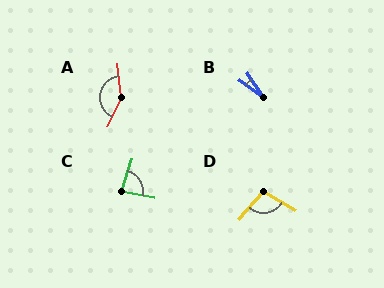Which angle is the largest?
A, at approximately 147 degrees.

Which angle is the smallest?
B, at approximately 21 degrees.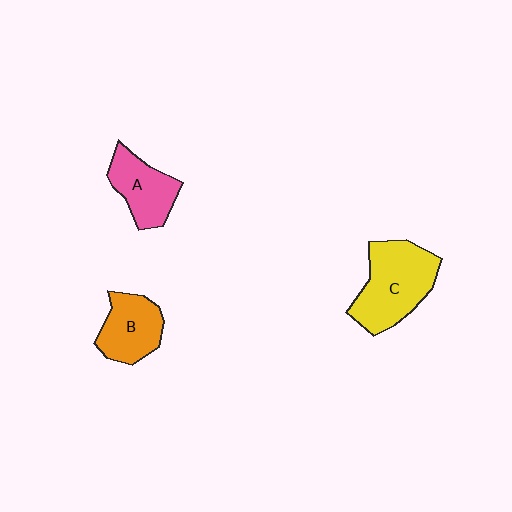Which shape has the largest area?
Shape C (yellow).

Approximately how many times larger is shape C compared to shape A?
Approximately 1.6 times.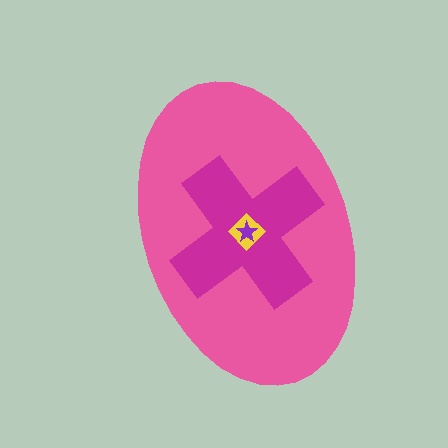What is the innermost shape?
The purple star.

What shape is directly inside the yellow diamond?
The purple star.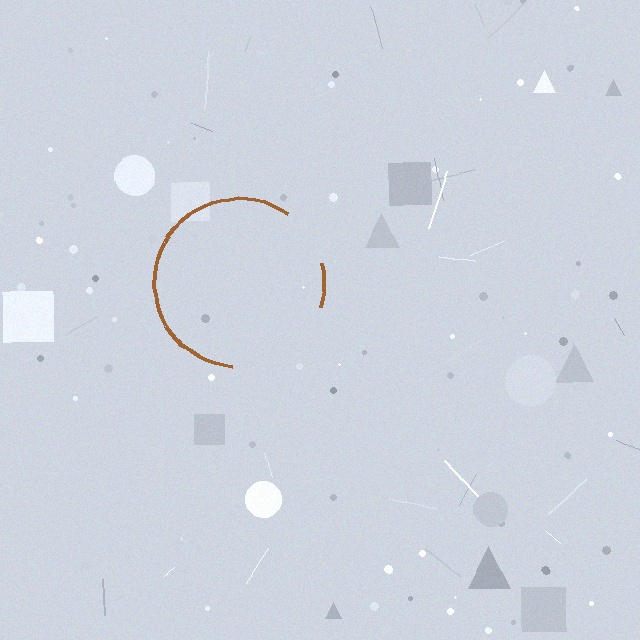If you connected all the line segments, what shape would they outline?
They would outline a circle.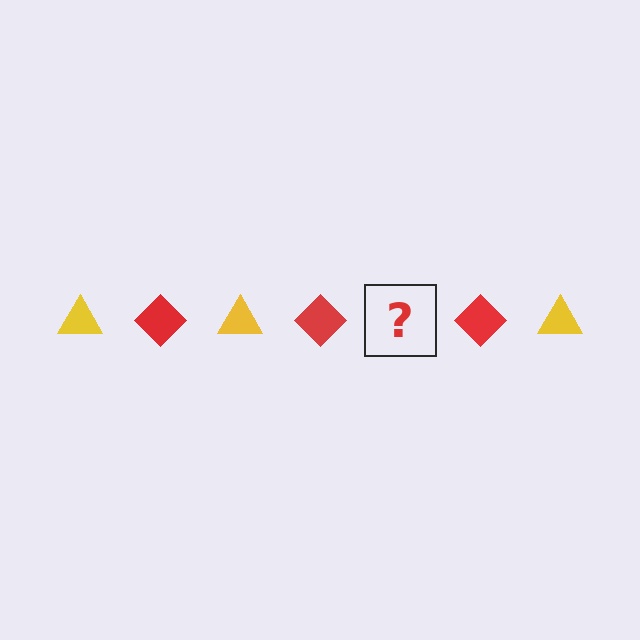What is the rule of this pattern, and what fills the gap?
The rule is that the pattern alternates between yellow triangle and red diamond. The gap should be filled with a yellow triangle.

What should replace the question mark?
The question mark should be replaced with a yellow triangle.